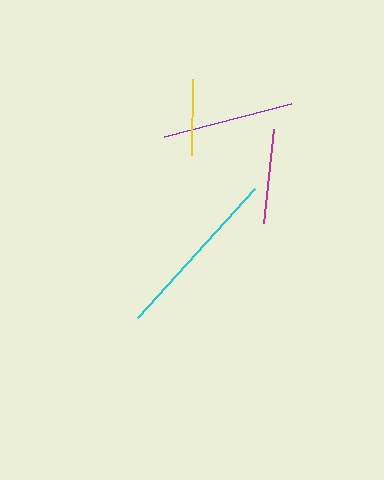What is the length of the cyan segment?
The cyan segment is approximately 174 pixels long.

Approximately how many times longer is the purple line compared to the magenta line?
The purple line is approximately 1.4 times the length of the magenta line.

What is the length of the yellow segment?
The yellow segment is approximately 75 pixels long.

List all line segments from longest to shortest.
From longest to shortest: cyan, purple, magenta, yellow.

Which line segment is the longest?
The cyan line is the longest at approximately 174 pixels.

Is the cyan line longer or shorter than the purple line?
The cyan line is longer than the purple line.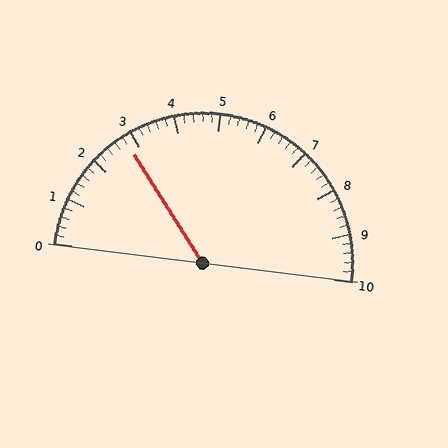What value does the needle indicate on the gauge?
The needle indicates approximately 2.8.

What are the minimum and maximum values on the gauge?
The gauge ranges from 0 to 10.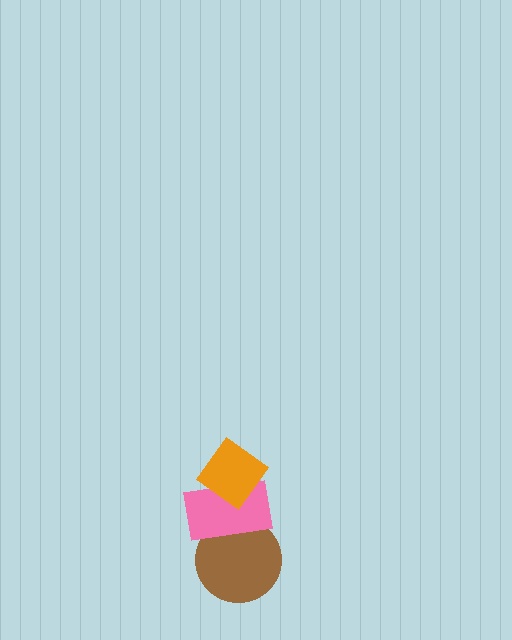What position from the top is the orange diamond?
The orange diamond is 1st from the top.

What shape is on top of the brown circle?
The pink rectangle is on top of the brown circle.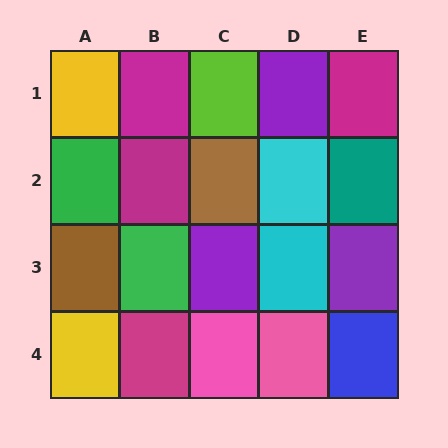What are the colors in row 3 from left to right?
Brown, green, purple, cyan, purple.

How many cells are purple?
3 cells are purple.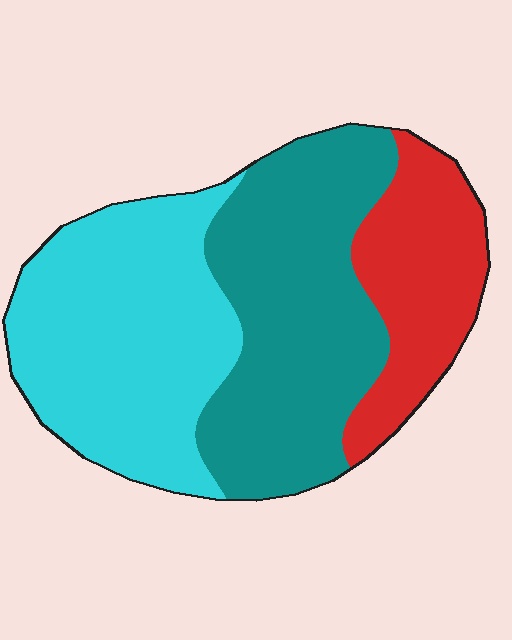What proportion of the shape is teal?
Teal covers roughly 40% of the shape.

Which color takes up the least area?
Red, at roughly 20%.